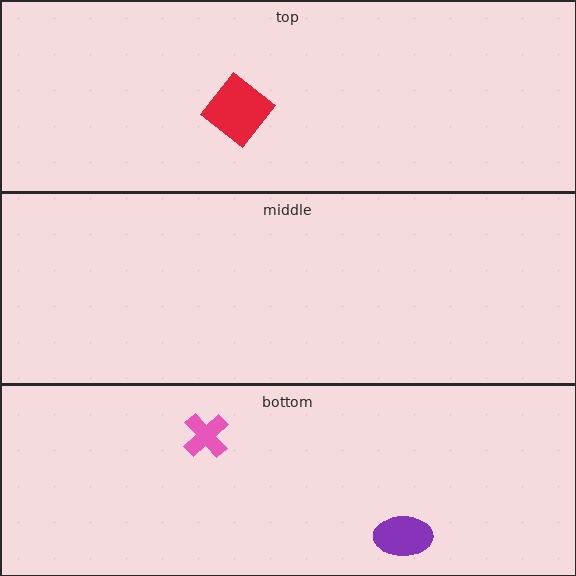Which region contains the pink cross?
The bottom region.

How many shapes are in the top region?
1.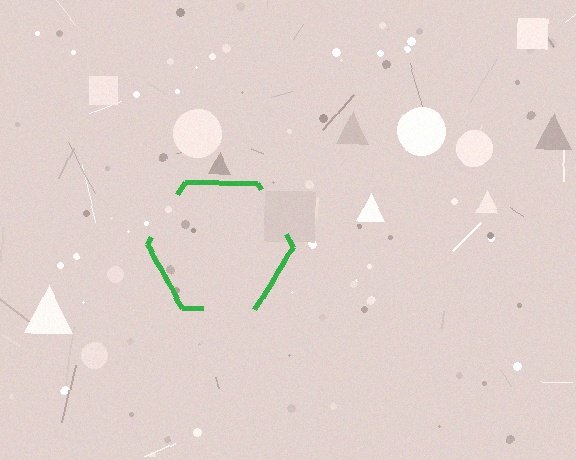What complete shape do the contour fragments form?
The contour fragments form a hexagon.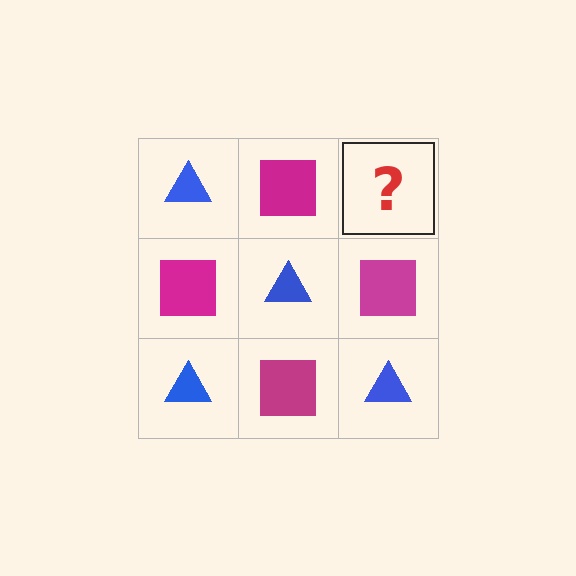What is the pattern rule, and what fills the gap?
The rule is that it alternates blue triangle and magenta square in a checkerboard pattern. The gap should be filled with a blue triangle.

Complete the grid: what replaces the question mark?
The question mark should be replaced with a blue triangle.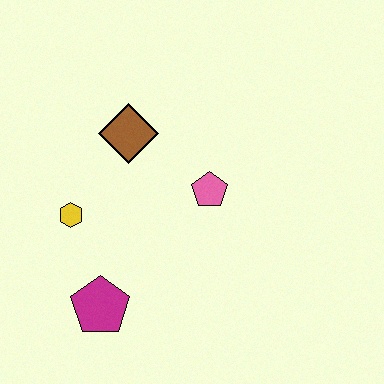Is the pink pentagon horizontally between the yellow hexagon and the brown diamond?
No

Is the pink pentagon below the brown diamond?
Yes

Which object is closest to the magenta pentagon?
The yellow hexagon is closest to the magenta pentagon.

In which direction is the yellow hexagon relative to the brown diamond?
The yellow hexagon is below the brown diamond.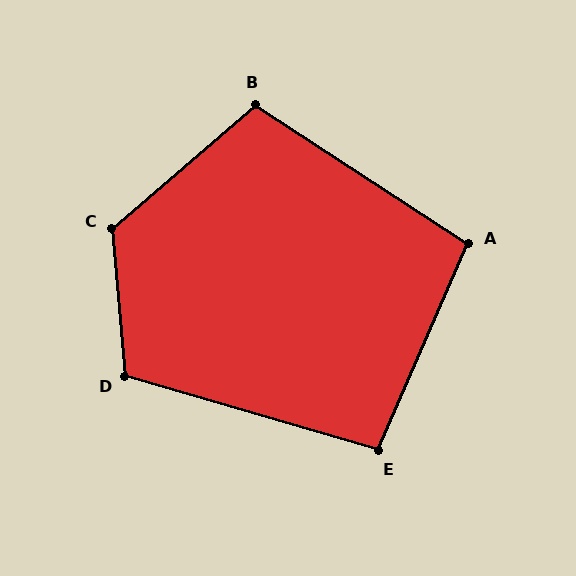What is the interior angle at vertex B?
Approximately 106 degrees (obtuse).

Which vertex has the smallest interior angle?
E, at approximately 97 degrees.